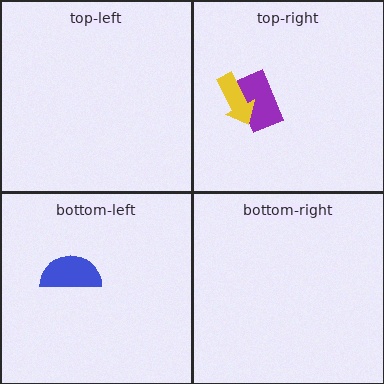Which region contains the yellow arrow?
The top-right region.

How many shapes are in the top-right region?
2.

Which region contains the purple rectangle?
The top-right region.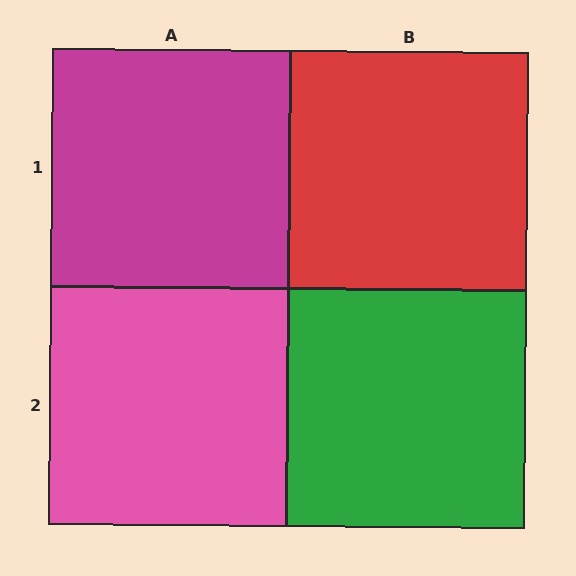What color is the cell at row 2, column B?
Green.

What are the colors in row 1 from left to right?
Magenta, red.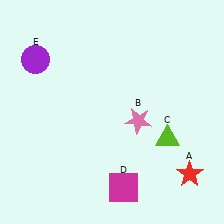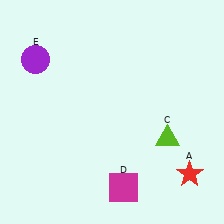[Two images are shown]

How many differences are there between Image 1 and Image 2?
There is 1 difference between the two images.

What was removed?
The pink star (B) was removed in Image 2.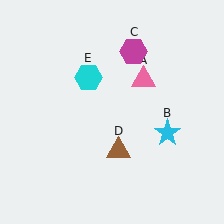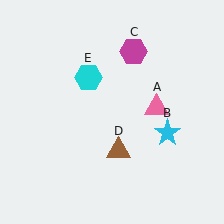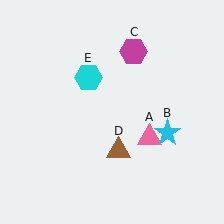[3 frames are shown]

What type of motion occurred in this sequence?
The pink triangle (object A) rotated clockwise around the center of the scene.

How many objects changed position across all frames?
1 object changed position: pink triangle (object A).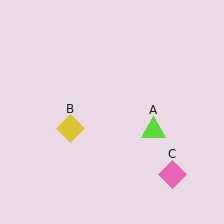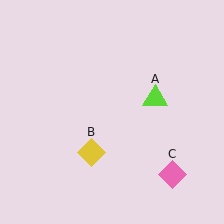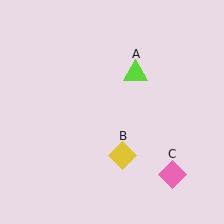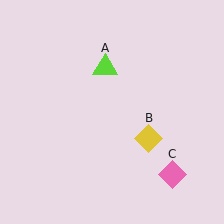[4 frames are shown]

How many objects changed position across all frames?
2 objects changed position: lime triangle (object A), yellow diamond (object B).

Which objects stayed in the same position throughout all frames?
Pink diamond (object C) remained stationary.